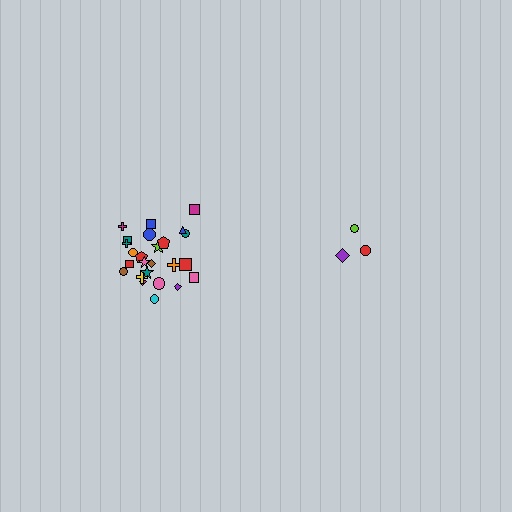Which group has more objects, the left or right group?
The left group.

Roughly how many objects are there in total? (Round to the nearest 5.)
Roughly 30 objects in total.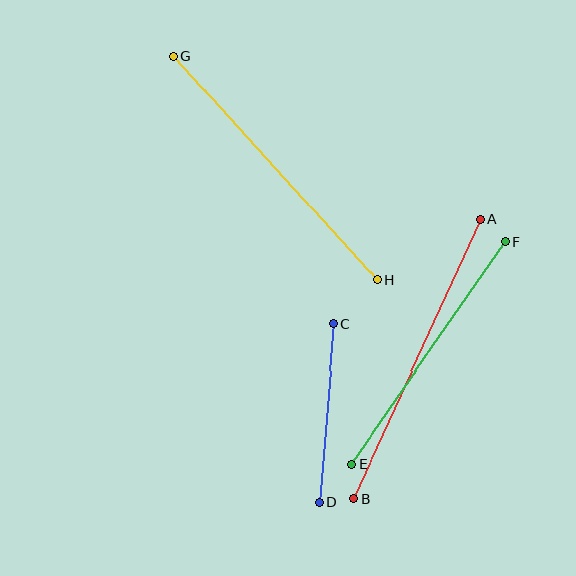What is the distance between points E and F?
The distance is approximately 270 pixels.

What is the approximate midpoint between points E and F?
The midpoint is at approximately (428, 353) pixels.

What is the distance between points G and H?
The distance is approximately 304 pixels.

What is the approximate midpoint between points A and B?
The midpoint is at approximately (417, 359) pixels.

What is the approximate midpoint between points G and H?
The midpoint is at approximately (275, 168) pixels.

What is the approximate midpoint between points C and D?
The midpoint is at approximately (327, 413) pixels.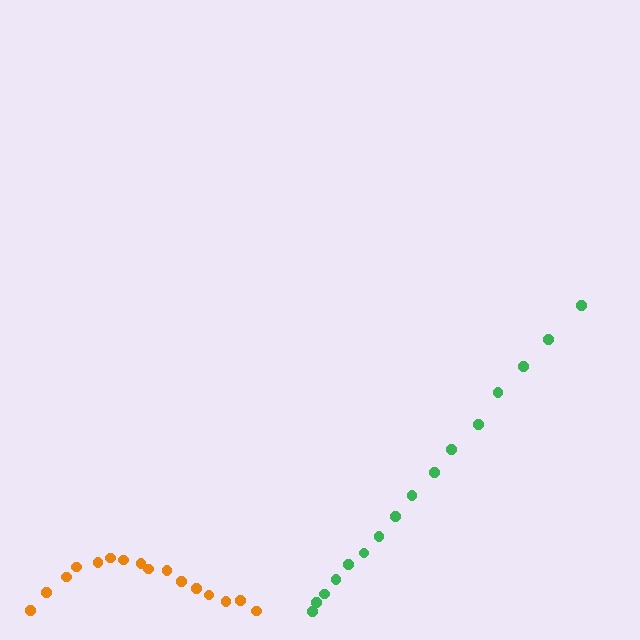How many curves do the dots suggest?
There are 2 distinct paths.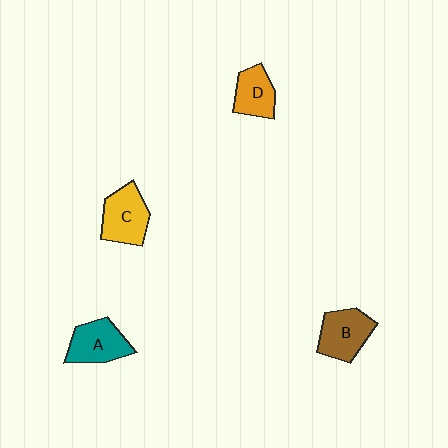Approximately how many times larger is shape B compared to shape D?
Approximately 1.3 times.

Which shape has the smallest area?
Shape D (orange).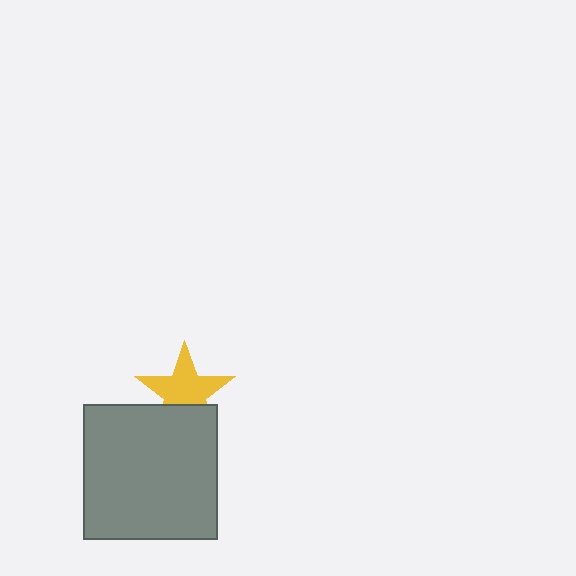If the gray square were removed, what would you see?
You would see the complete yellow star.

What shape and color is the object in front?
The object in front is a gray square.